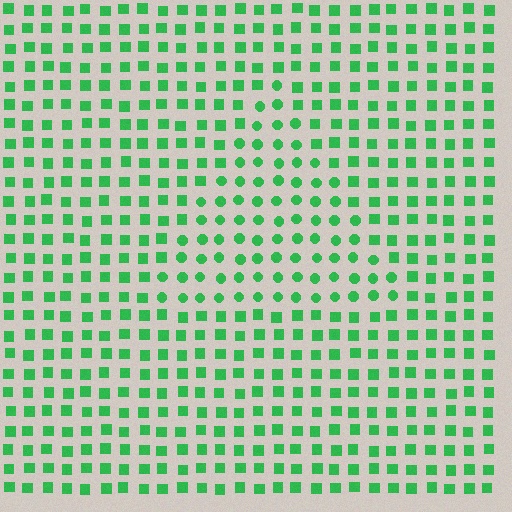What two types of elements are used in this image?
The image uses circles inside the triangle region and squares outside it.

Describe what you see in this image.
The image is filled with small green elements arranged in a uniform grid. A triangle-shaped region contains circles, while the surrounding area contains squares. The boundary is defined purely by the change in element shape.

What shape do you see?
I see a triangle.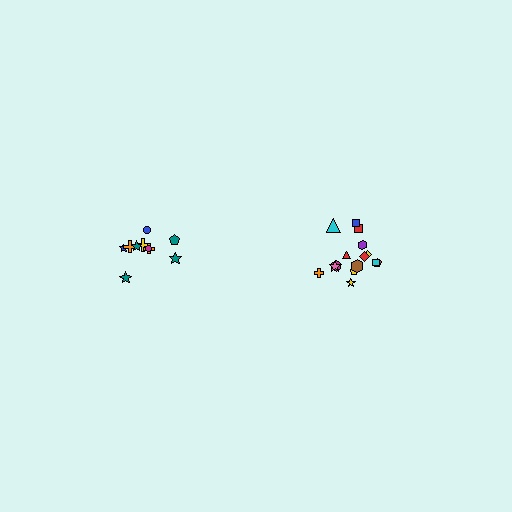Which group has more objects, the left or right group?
The right group.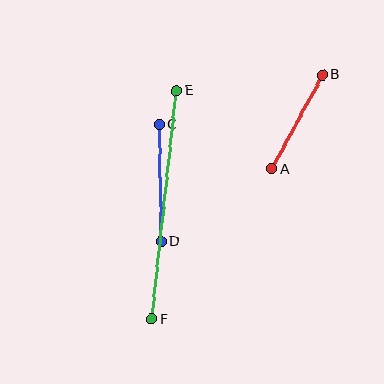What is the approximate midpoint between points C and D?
The midpoint is at approximately (160, 183) pixels.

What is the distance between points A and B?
The distance is approximately 107 pixels.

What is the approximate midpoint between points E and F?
The midpoint is at approximately (164, 205) pixels.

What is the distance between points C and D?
The distance is approximately 117 pixels.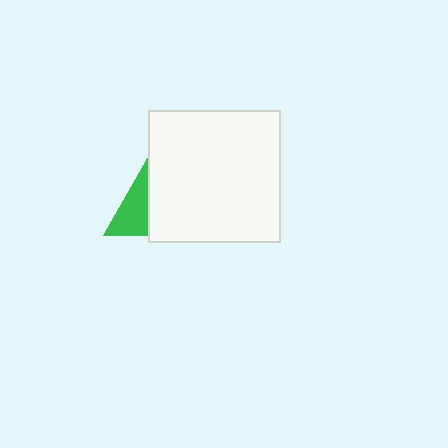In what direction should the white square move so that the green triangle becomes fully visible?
The white square should move right. That is the shortest direction to clear the overlap and leave the green triangle fully visible.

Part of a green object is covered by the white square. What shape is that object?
It is a triangle.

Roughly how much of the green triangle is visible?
About half of it is visible (roughly 50%).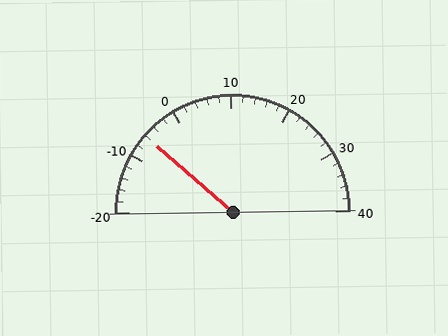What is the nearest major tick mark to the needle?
The nearest major tick mark is -10.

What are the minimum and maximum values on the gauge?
The gauge ranges from -20 to 40.